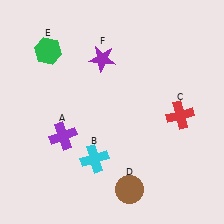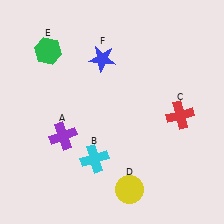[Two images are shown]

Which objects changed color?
D changed from brown to yellow. F changed from purple to blue.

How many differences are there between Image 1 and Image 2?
There are 2 differences between the two images.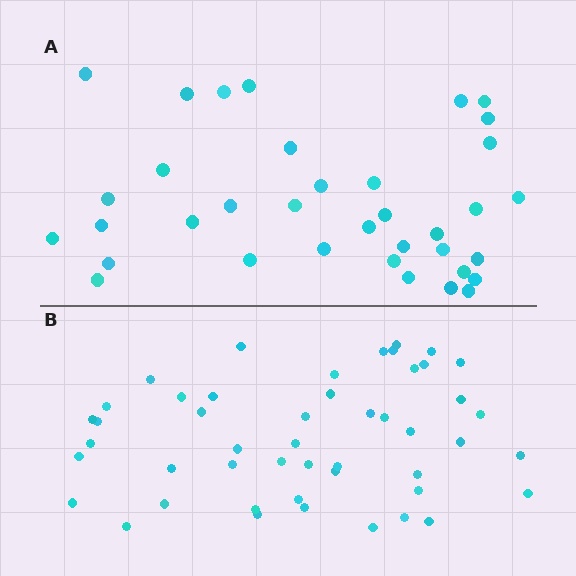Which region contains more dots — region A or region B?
Region B (the bottom region) has more dots.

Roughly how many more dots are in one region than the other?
Region B has roughly 12 or so more dots than region A.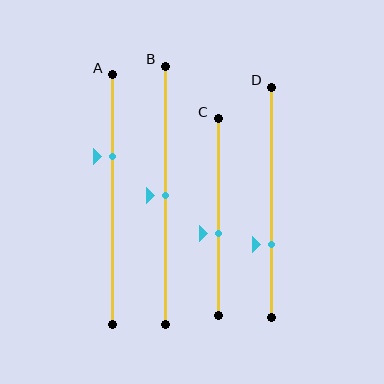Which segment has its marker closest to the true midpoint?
Segment B has its marker closest to the true midpoint.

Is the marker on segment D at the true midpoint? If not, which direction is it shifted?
No, the marker on segment D is shifted downward by about 18% of the segment length.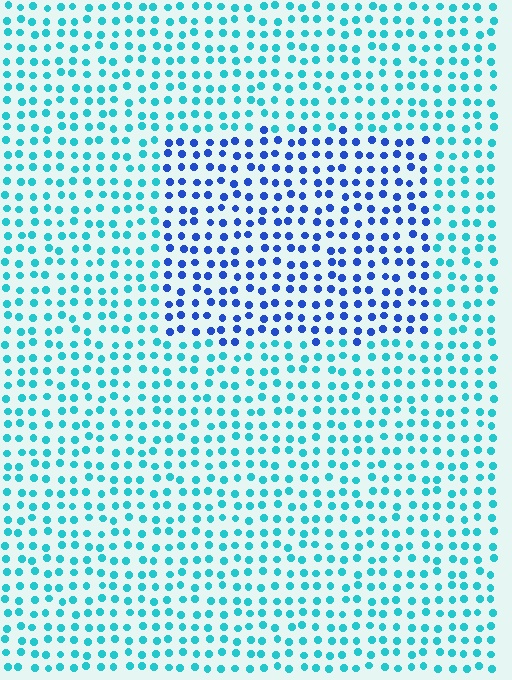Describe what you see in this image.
The image is filled with small cyan elements in a uniform arrangement. A rectangle-shaped region is visible where the elements are tinted to a slightly different hue, forming a subtle color boundary.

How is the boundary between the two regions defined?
The boundary is defined purely by a slight shift in hue (about 44 degrees). Spacing, size, and orientation are identical on both sides.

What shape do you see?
I see a rectangle.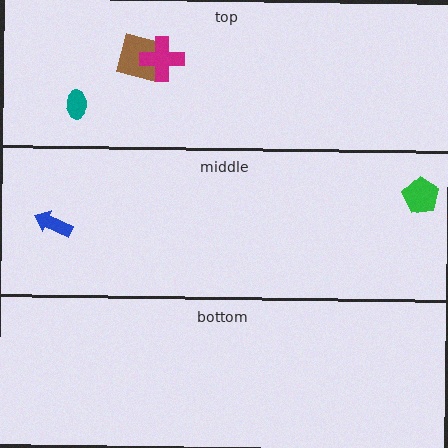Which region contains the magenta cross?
The top region.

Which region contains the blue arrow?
The middle region.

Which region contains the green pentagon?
The middle region.